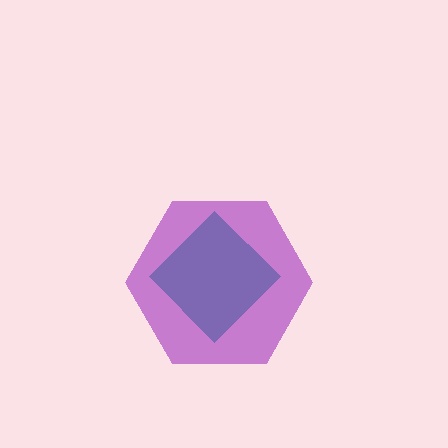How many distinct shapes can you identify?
There are 2 distinct shapes: a teal diamond, a purple hexagon.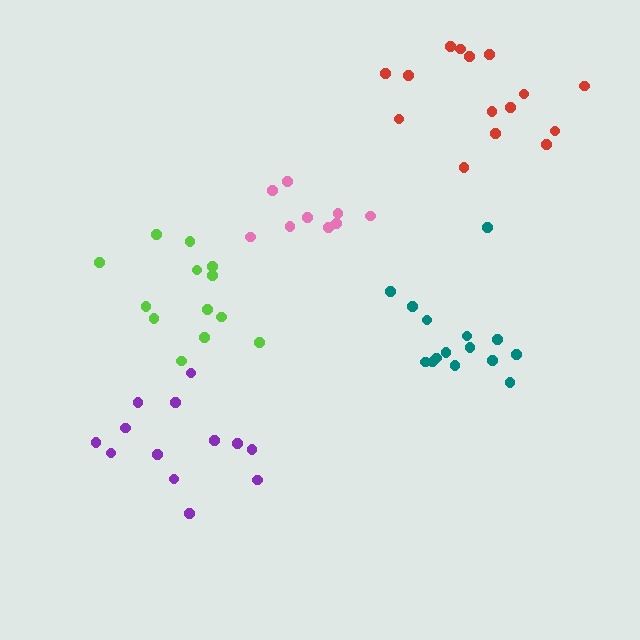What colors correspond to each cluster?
The clusters are colored: red, pink, purple, teal, lime.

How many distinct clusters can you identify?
There are 5 distinct clusters.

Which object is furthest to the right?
The red cluster is rightmost.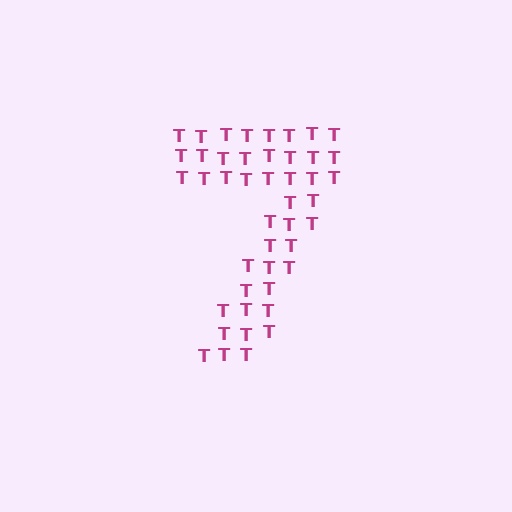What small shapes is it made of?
It is made of small letter T's.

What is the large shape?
The large shape is the digit 7.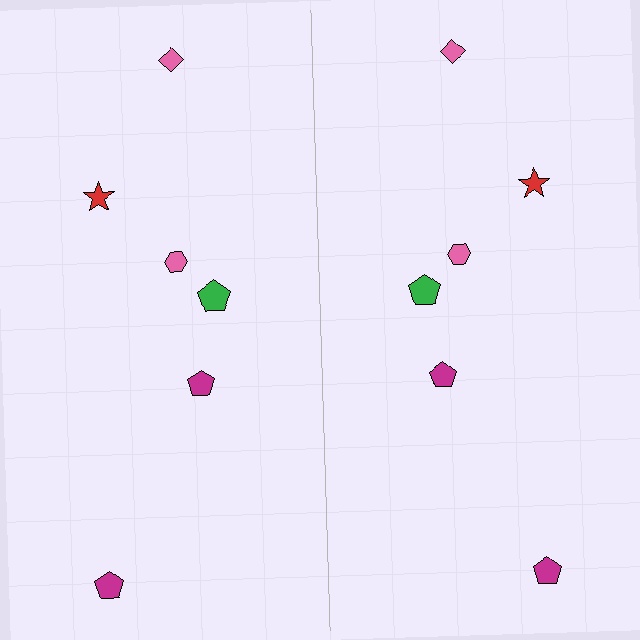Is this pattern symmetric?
Yes, this pattern has bilateral (reflection) symmetry.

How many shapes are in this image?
There are 12 shapes in this image.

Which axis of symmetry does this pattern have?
The pattern has a vertical axis of symmetry running through the center of the image.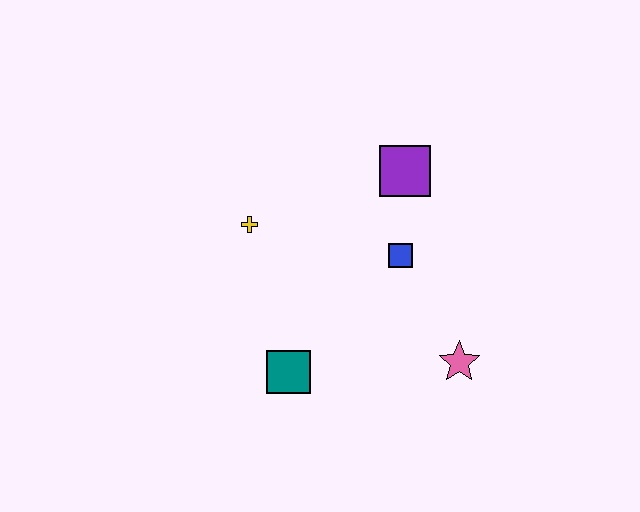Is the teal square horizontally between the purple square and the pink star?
No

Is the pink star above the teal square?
Yes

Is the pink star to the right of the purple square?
Yes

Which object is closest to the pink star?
The blue square is closest to the pink star.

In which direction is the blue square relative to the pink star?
The blue square is above the pink star.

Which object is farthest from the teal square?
The purple square is farthest from the teal square.